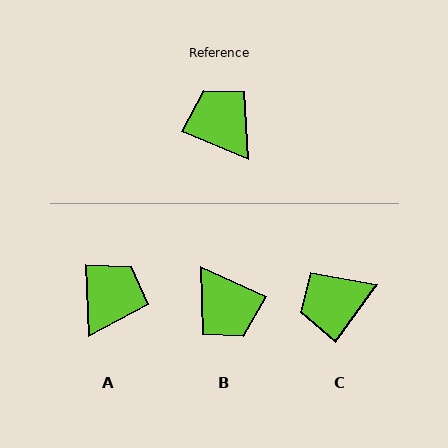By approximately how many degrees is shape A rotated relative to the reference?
Approximately 65 degrees clockwise.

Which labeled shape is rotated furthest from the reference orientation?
B, about 178 degrees away.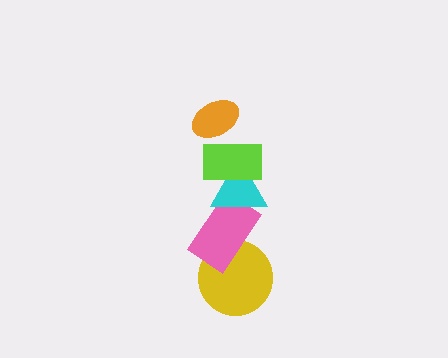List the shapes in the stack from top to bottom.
From top to bottom: the orange ellipse, the lime rectangle, the cyan triangle, the pink rectangle, the yellow circle.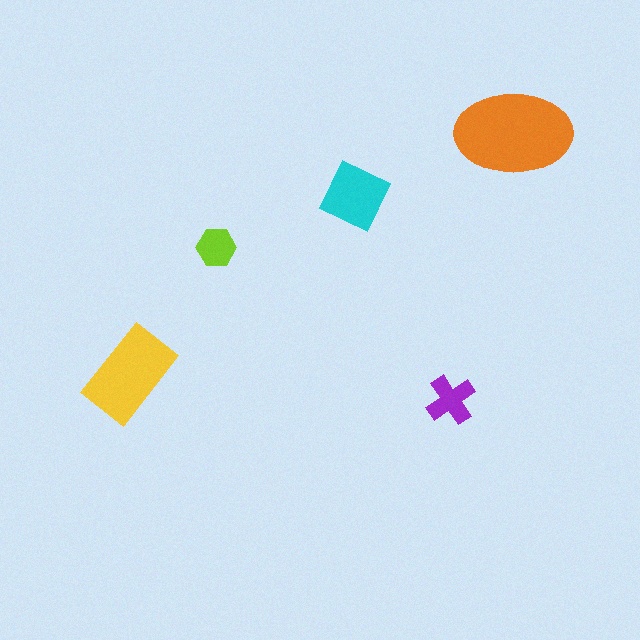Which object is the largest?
The orange ellipse.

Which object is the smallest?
The lime hexagon.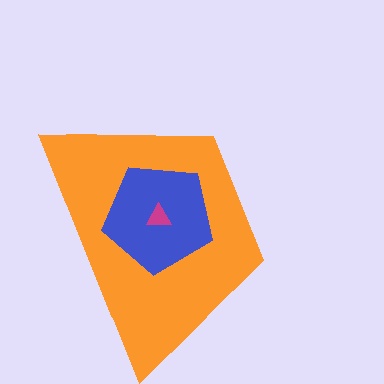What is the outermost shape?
The orange trapezoid.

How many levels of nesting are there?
3.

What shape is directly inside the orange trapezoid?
The blue pentagon.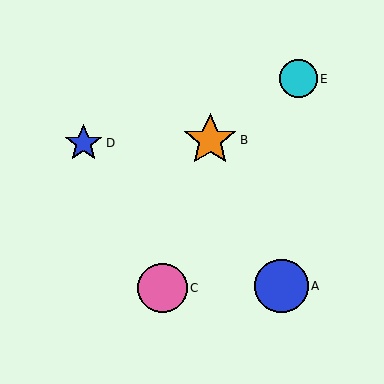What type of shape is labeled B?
Shape B is an orange star.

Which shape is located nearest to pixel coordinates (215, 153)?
The orange star (labeled B) at (210, 140) is nearest to that location.